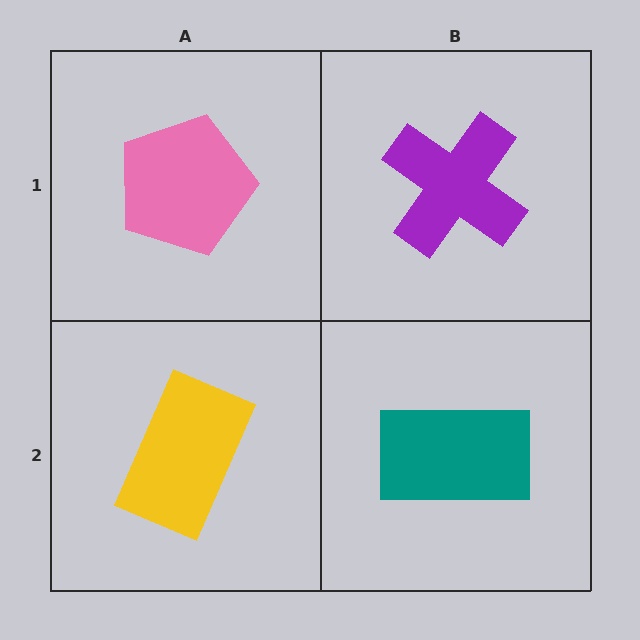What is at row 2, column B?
A teal rectangle.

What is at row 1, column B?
A purple cross.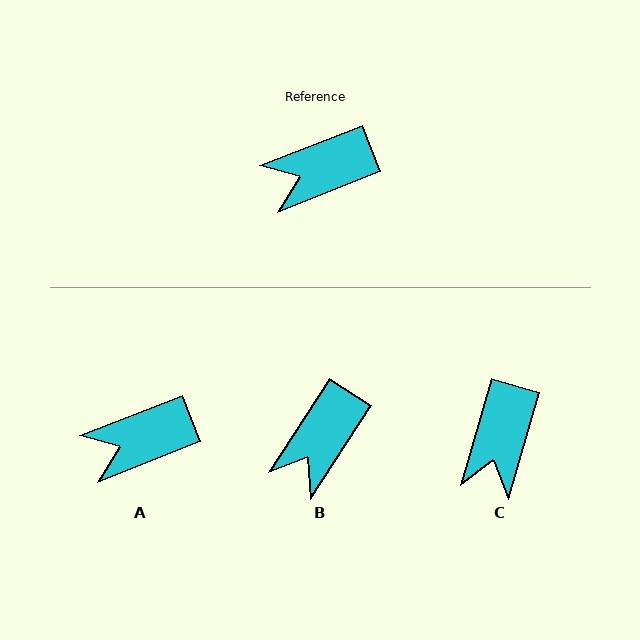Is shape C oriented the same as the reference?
No, it is off by about 53 degrees.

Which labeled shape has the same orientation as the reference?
A.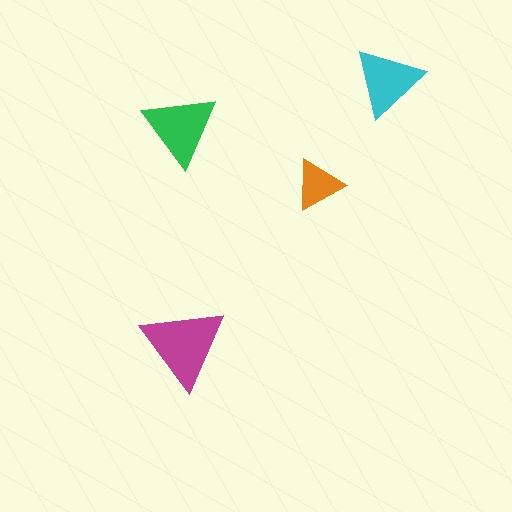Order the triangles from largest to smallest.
the magenta one, the green one, the cyan one, the orange one.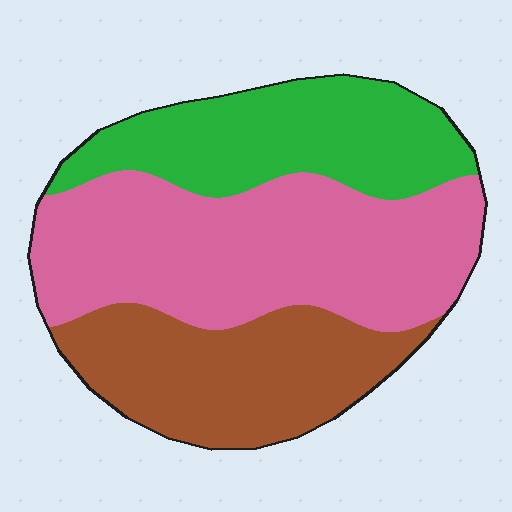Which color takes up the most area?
Pink, at roughly 45%.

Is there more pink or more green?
Pink.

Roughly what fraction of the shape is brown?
Brown covers 28% of the shape.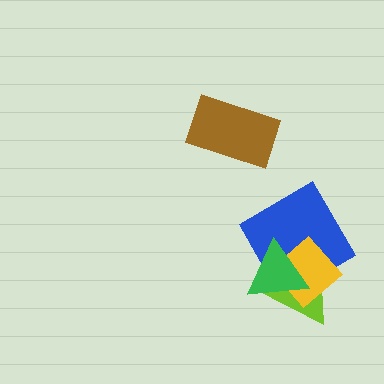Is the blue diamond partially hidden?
Yes, it is partially covered by another shape.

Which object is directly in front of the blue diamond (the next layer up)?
The lime triangle is directly in front of the blue diamond.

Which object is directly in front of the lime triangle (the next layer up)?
The yellow diamond is directly in front of the lime triangle.